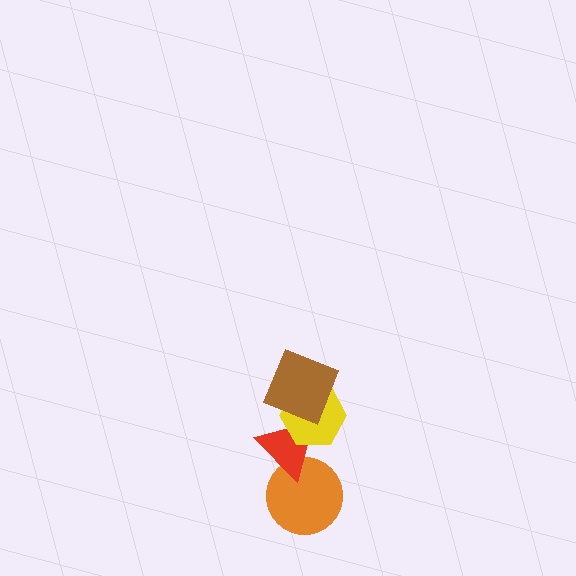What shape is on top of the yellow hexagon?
The brown square is on top of the yellow hexagon.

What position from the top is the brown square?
The brown square is 1st from the top.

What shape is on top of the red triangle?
The yellow hexagon is on top of the red triangle.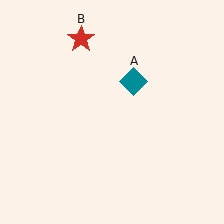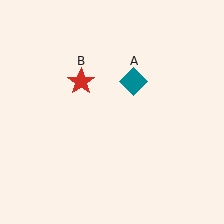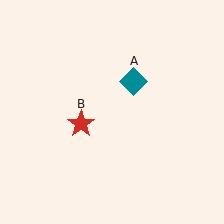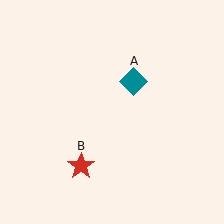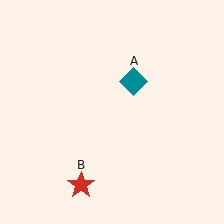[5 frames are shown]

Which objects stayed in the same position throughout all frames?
Teal diamond (object A) remained stationary.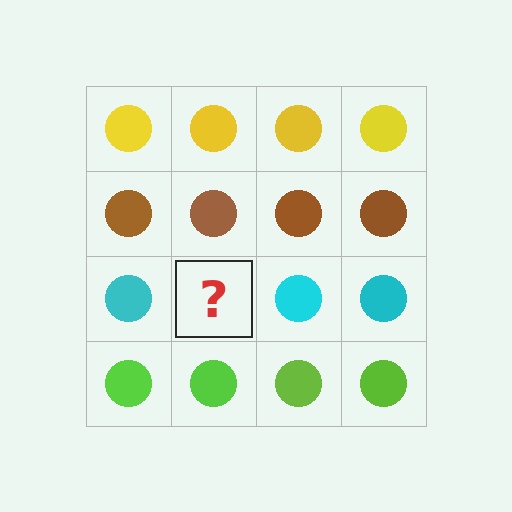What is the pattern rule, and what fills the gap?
The rule is that each row has a consistent color. The gap should be filled with a cyan circle.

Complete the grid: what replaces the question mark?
The question mark should be replaced with a cyan circle.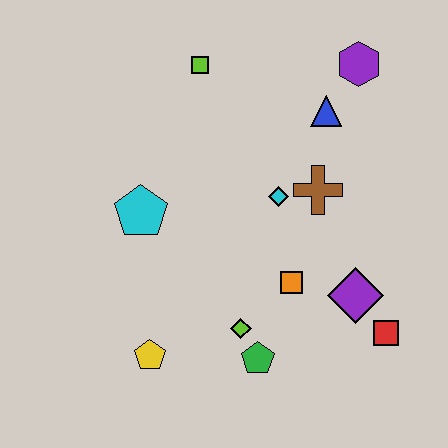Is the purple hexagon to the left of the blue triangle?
No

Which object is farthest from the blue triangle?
The yellow pentagon is farthest from the blue triangle.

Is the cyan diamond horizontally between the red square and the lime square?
Yes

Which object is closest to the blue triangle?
The purple hexagon is closest to the blue triangle.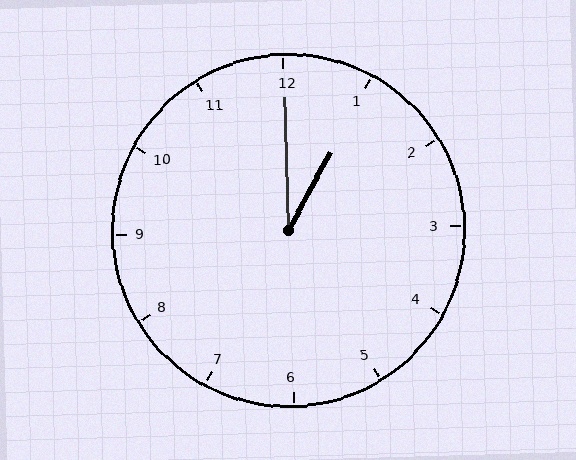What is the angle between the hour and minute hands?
Approximately 30 degrees.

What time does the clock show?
1:00.